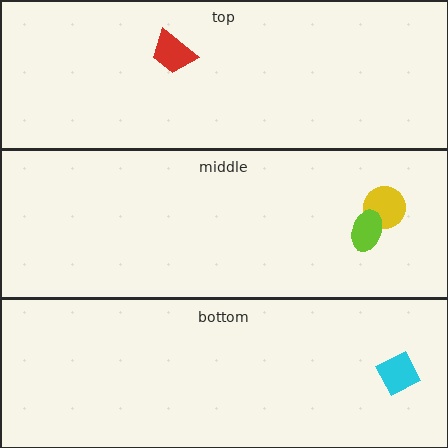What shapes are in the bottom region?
The cyan diamond.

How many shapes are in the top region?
1.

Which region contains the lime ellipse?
The middle region.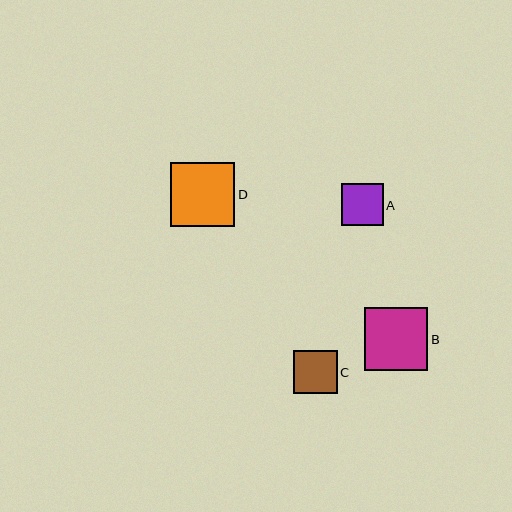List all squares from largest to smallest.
From largest to smallest: D, B, C, A.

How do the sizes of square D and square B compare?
Square D and square B are approximately the same size.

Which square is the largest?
Square D is the largest with a size of approximately 64 pixels.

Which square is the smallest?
Square A is the smallest with a size of approximately 42 pixels.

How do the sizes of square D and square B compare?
Square D and square B are approximately the same size.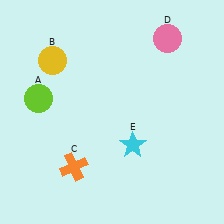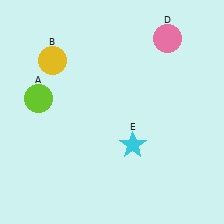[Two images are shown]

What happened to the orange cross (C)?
The orange cross (C) was removed in Image 2. It was in the bottom-left area of Image 1.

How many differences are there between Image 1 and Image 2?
There is 1 difference between the two images.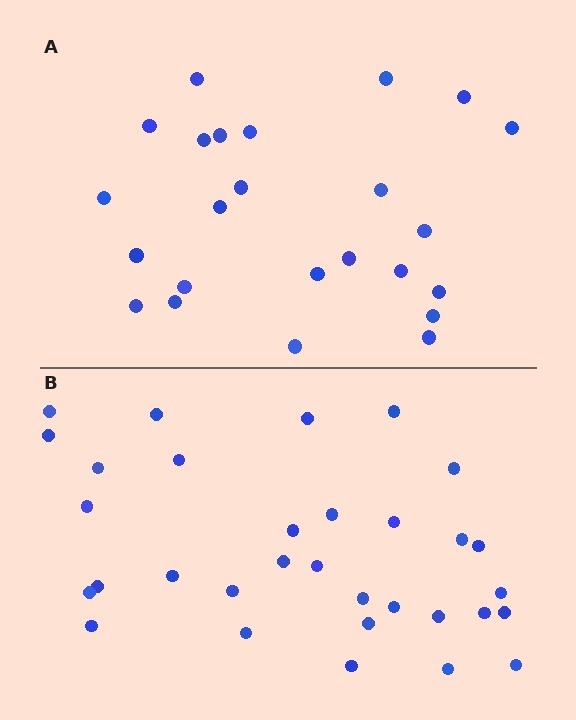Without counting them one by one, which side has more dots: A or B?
Region B (the bottom region) has more dots.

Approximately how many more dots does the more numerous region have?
Region B has roughly 8 or so more dots than region A.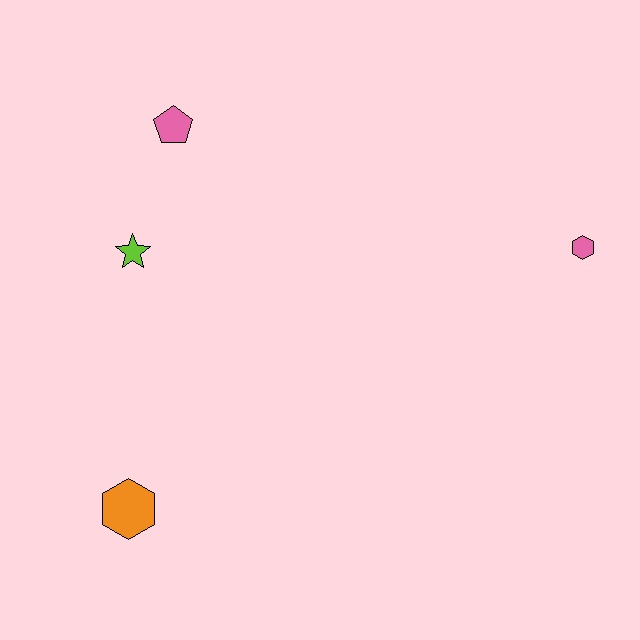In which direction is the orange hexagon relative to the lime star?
The orange hexagon is below the lime star.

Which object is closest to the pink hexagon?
The pink pentagon is closest to the pink hexagon.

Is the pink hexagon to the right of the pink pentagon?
Yes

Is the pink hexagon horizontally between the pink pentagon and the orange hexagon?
No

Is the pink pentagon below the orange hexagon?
No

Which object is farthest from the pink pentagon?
The pink hexagon is farthest from the pink pentagon.